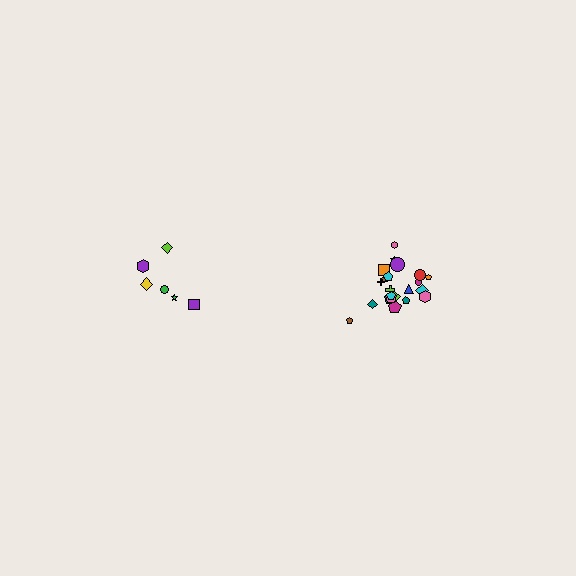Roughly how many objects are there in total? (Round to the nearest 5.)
Roughly 30 objects in total.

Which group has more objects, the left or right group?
The right group.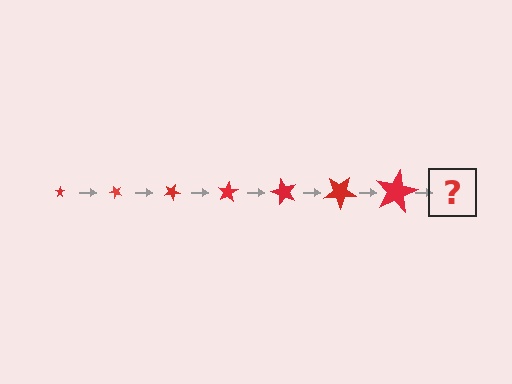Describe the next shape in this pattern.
It should be a star, larger than the previous one and rotated 350 degrees from the start.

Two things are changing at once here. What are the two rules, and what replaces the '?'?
The two rules are that the star grows larger each step and it rotates 50 degrees each step. The '?' should be a star, larger than the previous one and rotated 350 degrees from the start.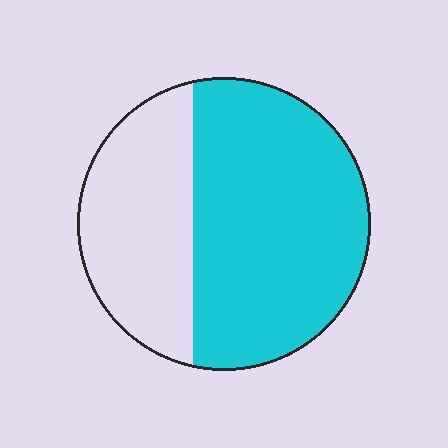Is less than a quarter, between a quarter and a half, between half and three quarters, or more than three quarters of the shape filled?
Between half and three quarters.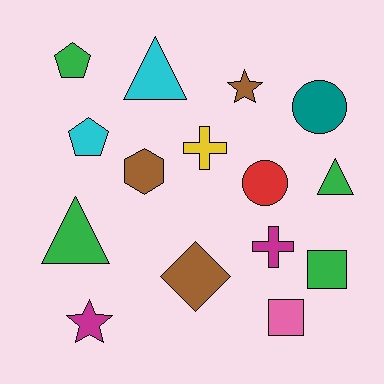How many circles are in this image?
There are 2 circles.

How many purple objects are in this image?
There are no purple objects.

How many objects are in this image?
There are 15 objects.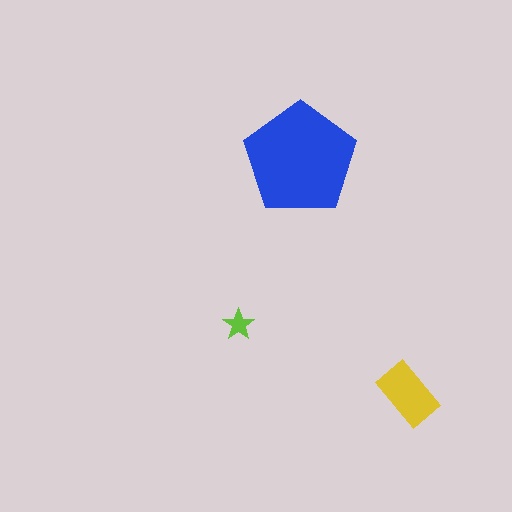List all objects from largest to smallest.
The blue pentagon, the yellow rectangle, the lime star.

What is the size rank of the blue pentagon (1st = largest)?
1st.